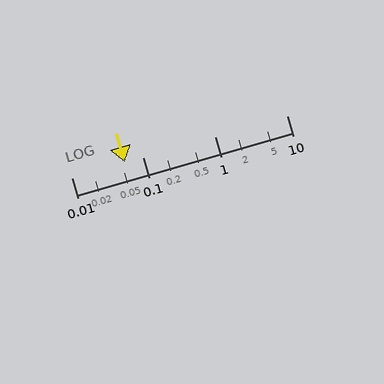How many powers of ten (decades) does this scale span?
The scale spans 3 decades, from 0.01 to 10.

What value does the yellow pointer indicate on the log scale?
The pointer indicates approximately 0.055.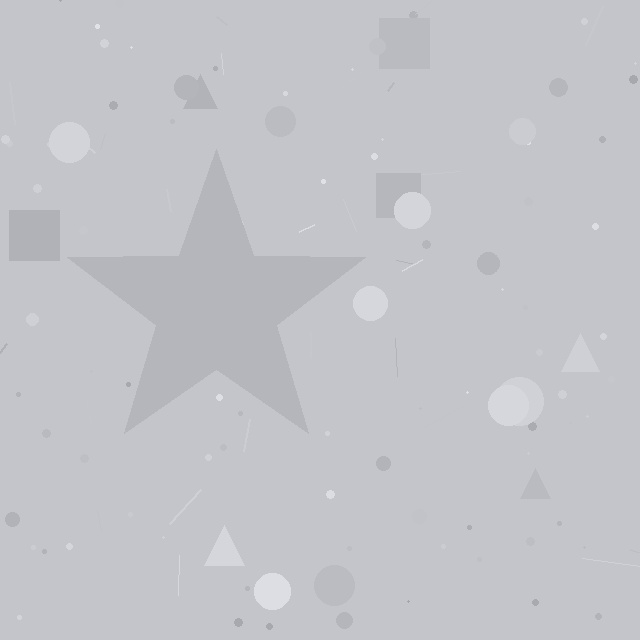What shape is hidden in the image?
A star is hidden in the image.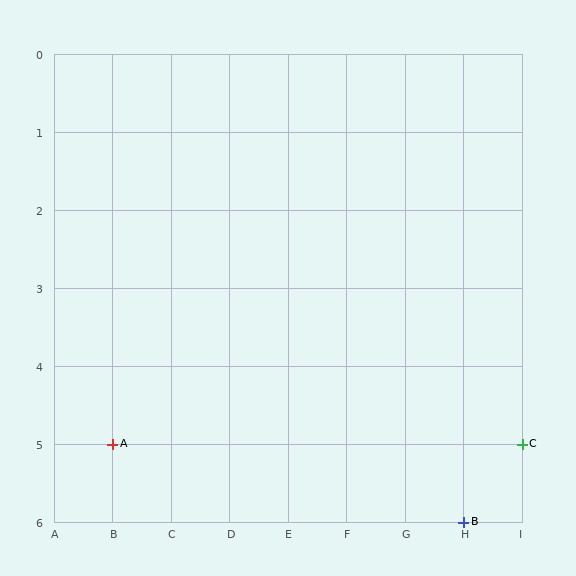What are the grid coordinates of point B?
Point B is at grid coordinates (H, 6).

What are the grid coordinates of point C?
Point C is at grid coordinates (I, 5).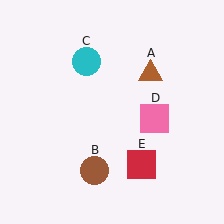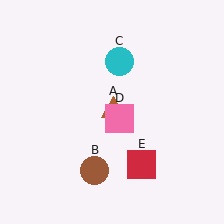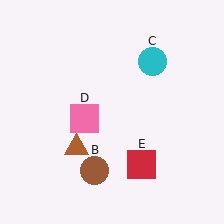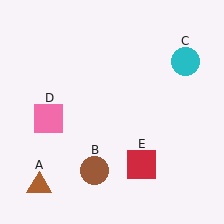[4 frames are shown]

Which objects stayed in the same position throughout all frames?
Brown circle (object B) and red square (object E) remained stationary.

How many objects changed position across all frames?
3 objects changed position: brown triangle (object A), cyan circle (object C), pink square (object D).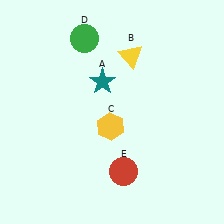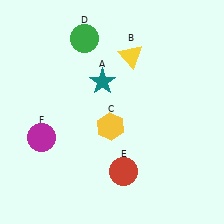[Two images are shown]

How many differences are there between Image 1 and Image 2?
There is 1 difference between the two images.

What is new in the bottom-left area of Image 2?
A magenta circle (F) was added in the bottom-left area of Image 2.